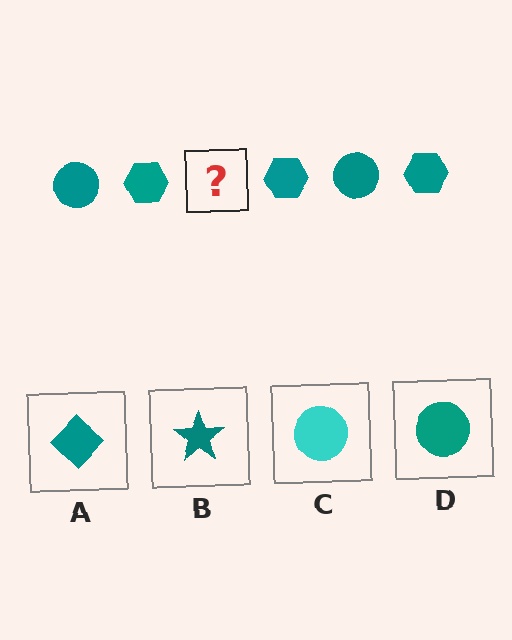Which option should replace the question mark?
Option D.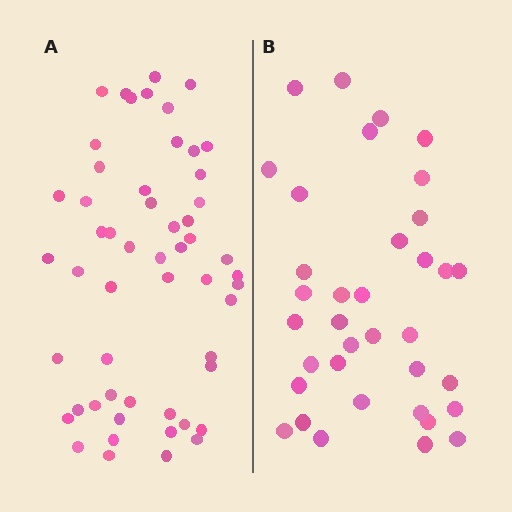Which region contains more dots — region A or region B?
Region A (the left region) has more dots.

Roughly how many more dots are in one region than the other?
Region A has approximately 20 more dots than region B.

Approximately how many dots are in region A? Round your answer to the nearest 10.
About 50 dots. (The exact count is 54, which rounds to 50.)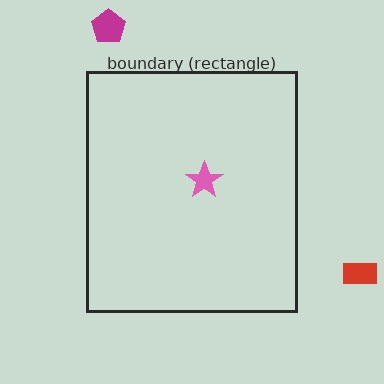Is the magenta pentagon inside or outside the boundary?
Outside.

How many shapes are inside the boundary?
1 inside, 2 outside.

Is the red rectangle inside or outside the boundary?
Outside.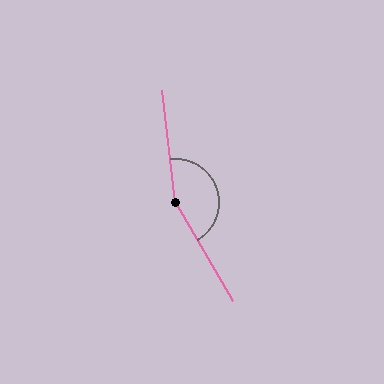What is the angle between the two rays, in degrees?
Approximately 156 degrees.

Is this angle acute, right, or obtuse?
It is obtuse.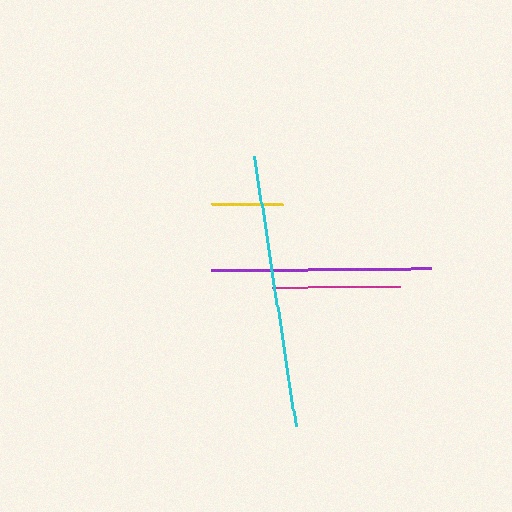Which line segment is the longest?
The cyan line is the longest at approximately 273 pixels.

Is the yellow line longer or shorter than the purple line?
The purple line is longer than the yellow line.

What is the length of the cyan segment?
The cyan segment is approximately 273 pixels long.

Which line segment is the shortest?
The yellow line is the shortest at approximately 70 pixels.